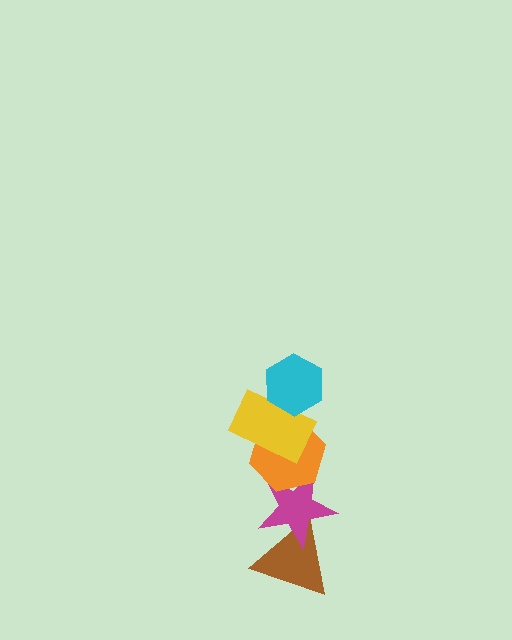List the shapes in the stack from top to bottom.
From top to bottom: the cyan hexagon, the yellow rectangle, the orange hexagon, the magenta star, the brown triangle.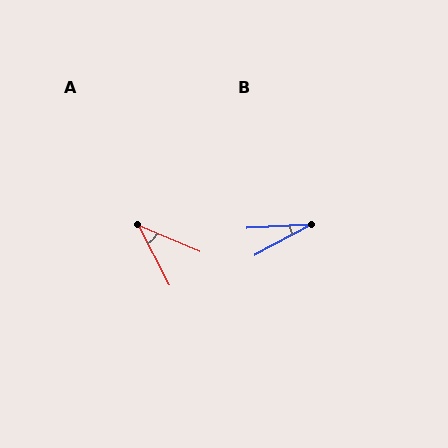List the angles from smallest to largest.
B (25°), A (39°).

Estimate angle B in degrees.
Approximately 25 degrees.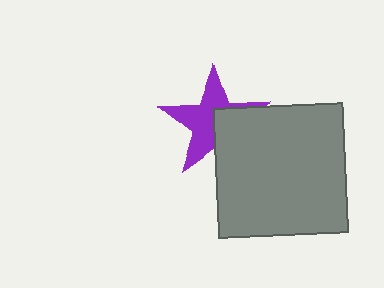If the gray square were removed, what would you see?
You would see the complete purple star.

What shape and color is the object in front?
The object in front is a gray square.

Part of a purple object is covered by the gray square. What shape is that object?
It is a star.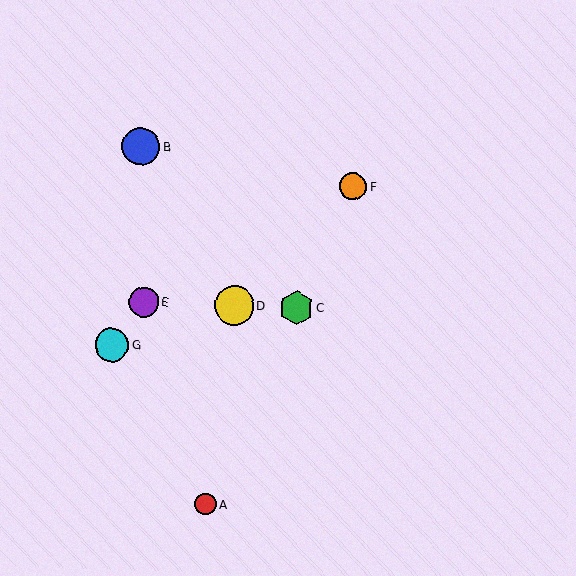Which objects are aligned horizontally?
Objects C, D, E are aligned horizontally.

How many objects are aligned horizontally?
3 objects (C, D, E) are aligned horizontally.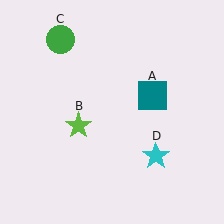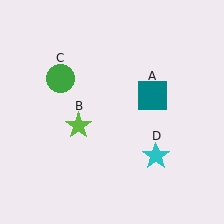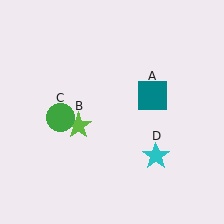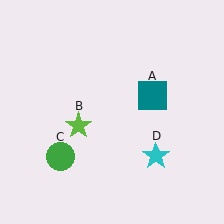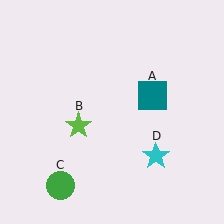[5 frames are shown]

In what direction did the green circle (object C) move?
The green circle (object C) moved down.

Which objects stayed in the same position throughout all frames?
Teal square (object A) and lime star (object B) and cyan star (object D) remained stationary.